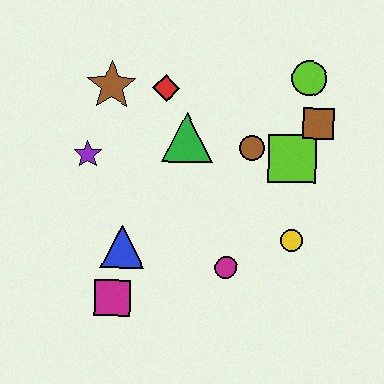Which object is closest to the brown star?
The red diamond is closest to the brown star.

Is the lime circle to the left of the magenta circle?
No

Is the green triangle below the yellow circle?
No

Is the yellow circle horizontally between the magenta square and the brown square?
Yes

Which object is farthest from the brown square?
The magenta square is farthest from the brown square.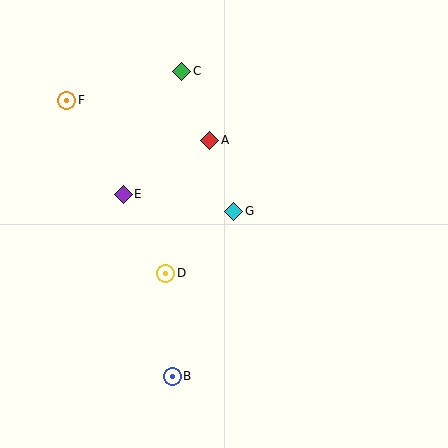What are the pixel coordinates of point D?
Point D is at (166, 273).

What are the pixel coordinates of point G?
Point G is at (234, 211).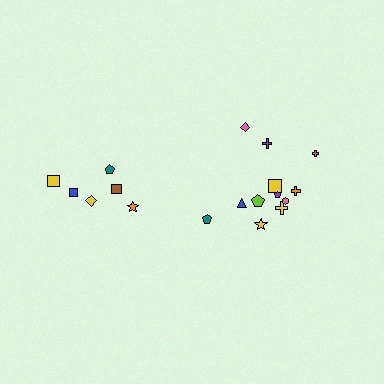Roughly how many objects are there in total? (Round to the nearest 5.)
Roughly 20 objects in total.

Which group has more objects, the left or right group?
The right group.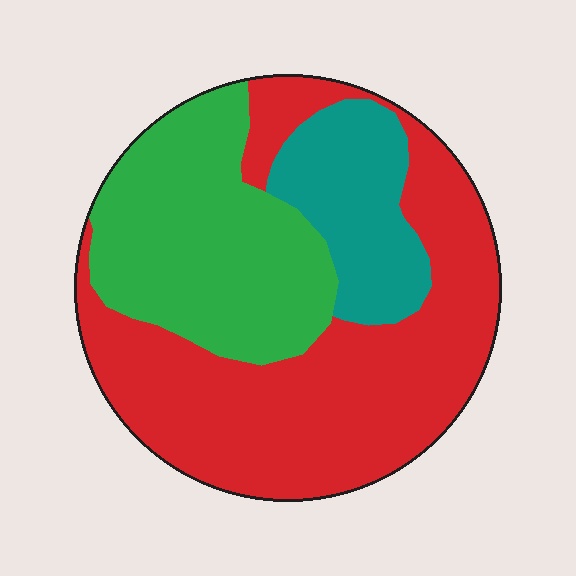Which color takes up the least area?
Teal, at roughly 15%.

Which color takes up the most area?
Red, at roughly 50%.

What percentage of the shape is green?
Green takes up between a sixth and a third of the shape.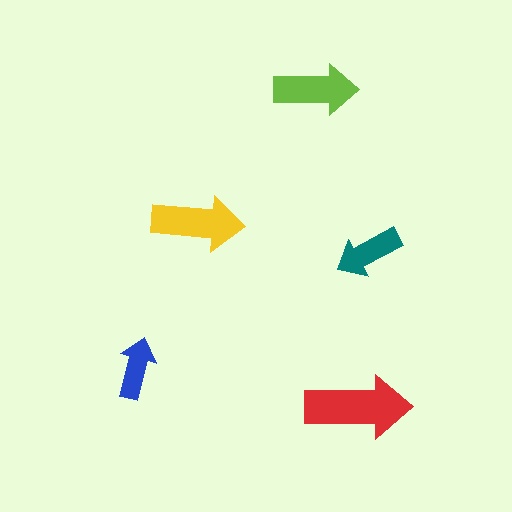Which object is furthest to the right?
The teal arrow is rightmost.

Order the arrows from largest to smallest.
the red one, the yellow one, the lime one, the teal one, the blue one.